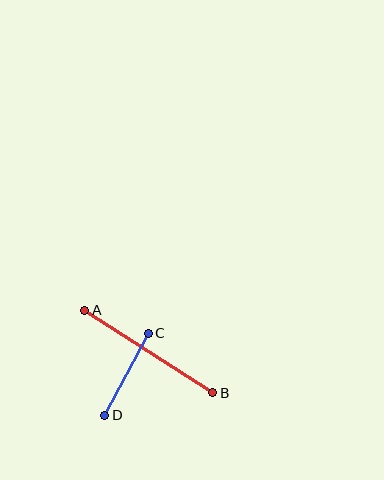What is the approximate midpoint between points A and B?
The midpoint is at approximately (149, 351) pixels.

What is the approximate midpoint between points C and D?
The midpoint is at approximately (126, 374) pixels.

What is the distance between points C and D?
The distance is approximately 93 pixels.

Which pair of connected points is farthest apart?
Points A and B are farthest apart.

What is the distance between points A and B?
The distance is approximately 152 pixels.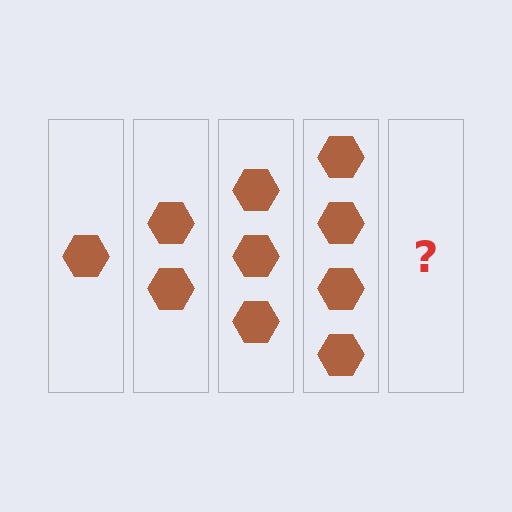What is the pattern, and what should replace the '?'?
The pattern is that each step adds one more hexagon. The '?' should be 5 hexagons.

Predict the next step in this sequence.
The next step is 5 hexagons.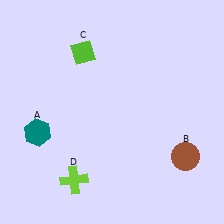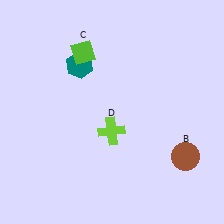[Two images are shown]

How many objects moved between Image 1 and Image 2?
2 objects moved between the two images.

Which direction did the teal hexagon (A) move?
The teal hexagon (A) moved up.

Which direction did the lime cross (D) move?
The lime cross (D) moved up.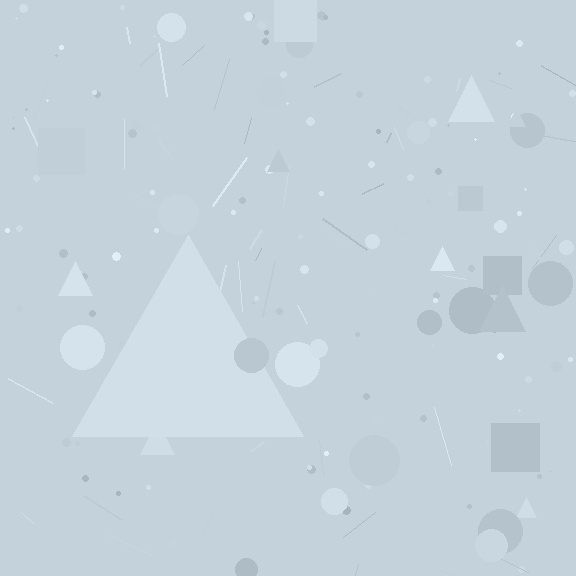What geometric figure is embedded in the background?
A triangle is embedded in the background.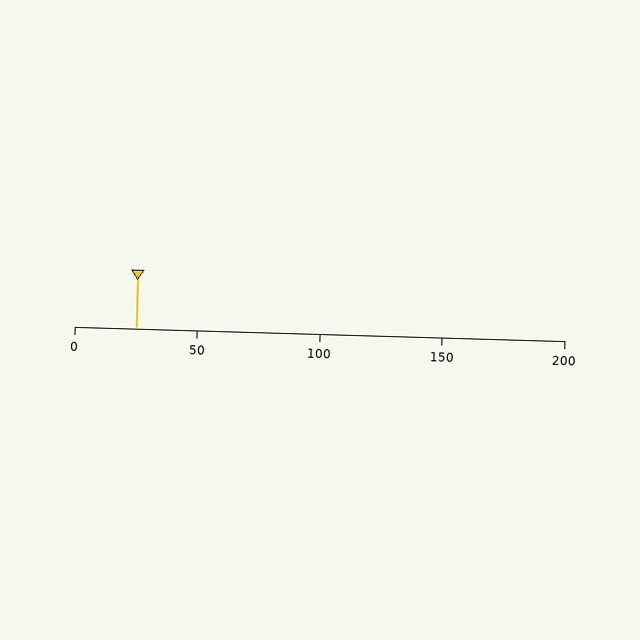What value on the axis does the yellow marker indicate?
The marker indicates approximately 25.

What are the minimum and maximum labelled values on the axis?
The axis runs from 0 to 200.